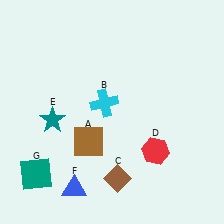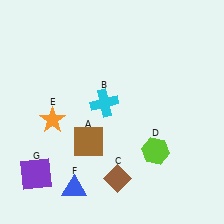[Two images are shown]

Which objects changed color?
D changed from red to lime. E changed from teal to orange. G changed from teal to purple.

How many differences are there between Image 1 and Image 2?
There are 3 differences between the two images.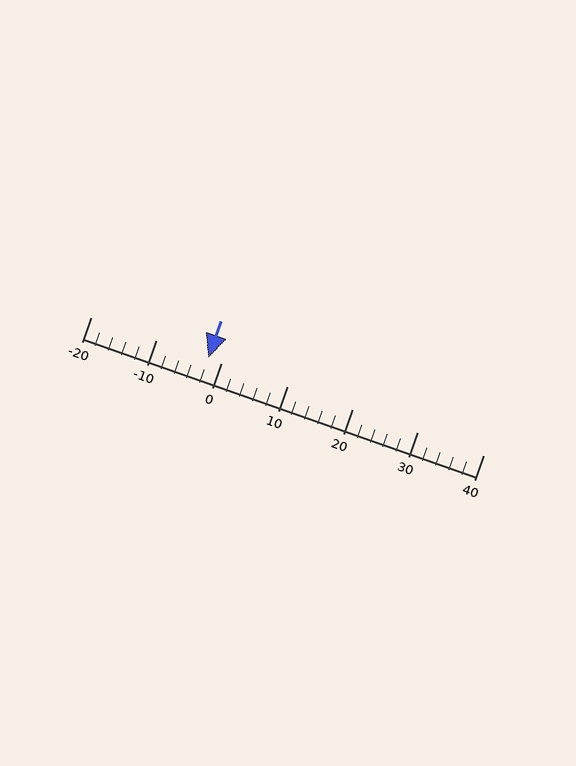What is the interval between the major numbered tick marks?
The major tick marks are spaced 10 units apart.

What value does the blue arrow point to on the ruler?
The blue arrow points to approximately -2.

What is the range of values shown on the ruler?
The ruler shows values from -20 to 40.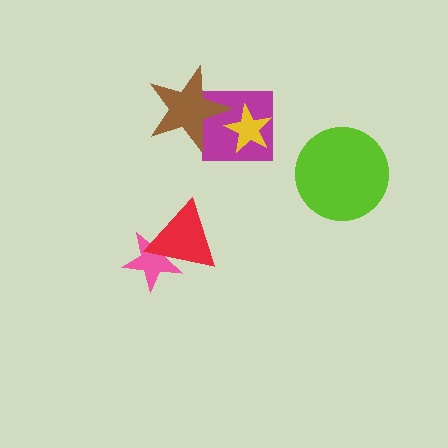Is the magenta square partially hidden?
Yes, it is partially covered by another shape.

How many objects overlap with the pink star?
1 object overlaps with the pink star.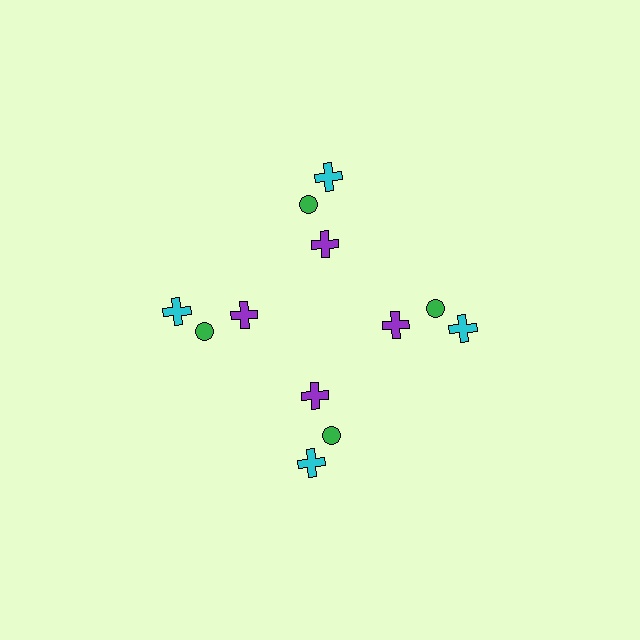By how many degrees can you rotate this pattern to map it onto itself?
The pattern maps onto itself every 90 degrees of rotation.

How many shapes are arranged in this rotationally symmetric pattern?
There are 12 shapes, arranged in 4 groups of 3.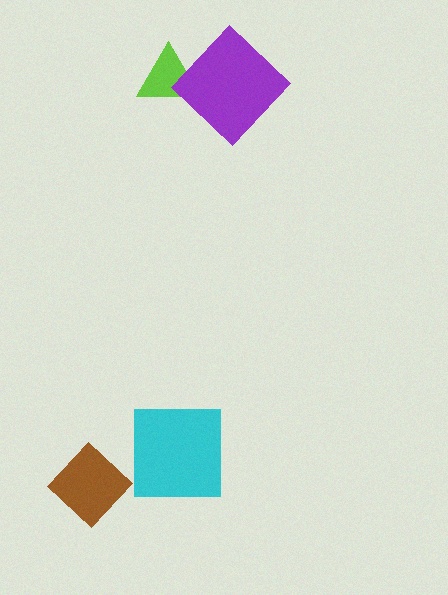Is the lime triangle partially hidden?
Yes, it is partially covered by another shape.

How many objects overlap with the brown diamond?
0 objects overlap with the brown diamond.